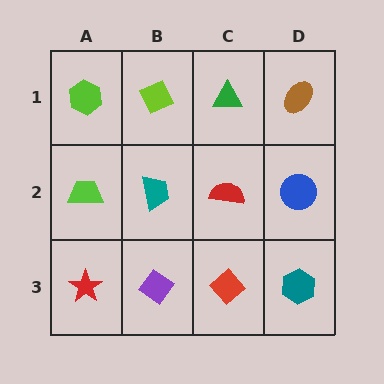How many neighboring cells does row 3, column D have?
2.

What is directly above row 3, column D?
A blue circle.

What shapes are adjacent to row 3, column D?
A blue circle (row 2, column D), a red diamond (row 3, column C).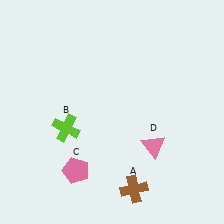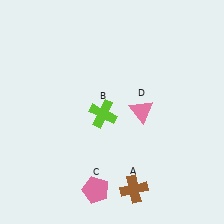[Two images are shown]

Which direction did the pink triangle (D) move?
The pink triangle (D) moved up.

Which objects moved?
The objects that moved are: the lime cross (B), the pink pentagon (C), the pink triangle (D).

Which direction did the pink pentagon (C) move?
The pink pentagon (C) moved right.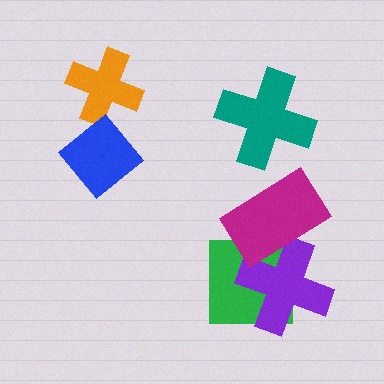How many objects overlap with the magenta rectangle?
2 objects overlap with the magenta rectangle.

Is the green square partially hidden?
Yes, it is partially covered by another shape.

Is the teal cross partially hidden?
No, no other shape covers it.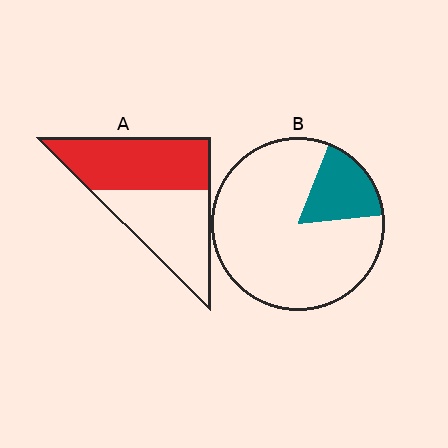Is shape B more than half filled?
No.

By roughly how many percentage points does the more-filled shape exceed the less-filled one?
By roughly 35 percentage points (A over B).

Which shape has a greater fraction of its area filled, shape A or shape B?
Shape A.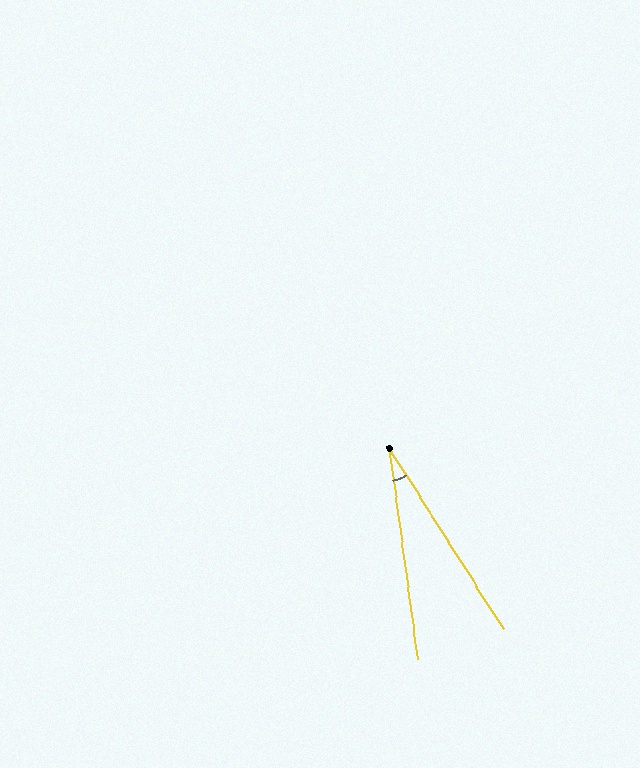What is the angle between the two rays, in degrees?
Approximately 25 degrees.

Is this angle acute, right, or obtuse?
It is acute.